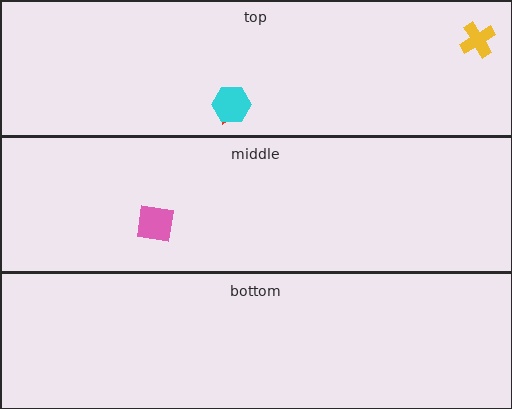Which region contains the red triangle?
The top region.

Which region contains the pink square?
The middle region.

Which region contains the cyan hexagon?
The top region.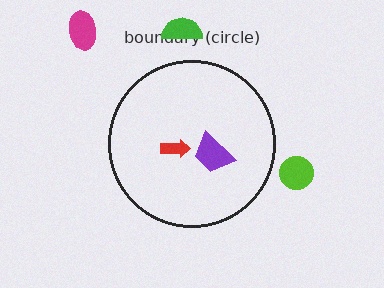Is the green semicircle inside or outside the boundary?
Outside.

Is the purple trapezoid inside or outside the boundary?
Inside.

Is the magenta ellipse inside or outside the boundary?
Outside.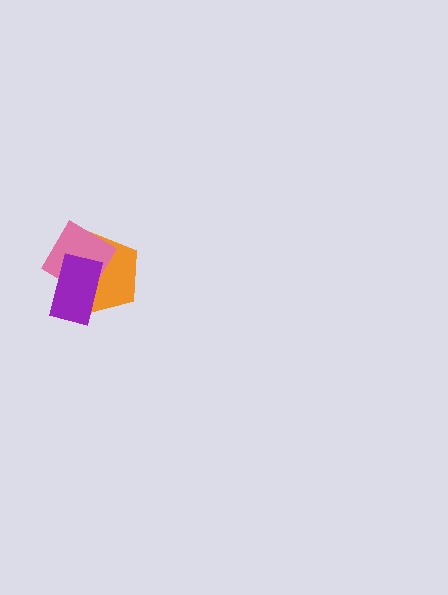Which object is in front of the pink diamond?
The purple rectangle is in front of the pink diamond.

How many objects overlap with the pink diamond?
2 objects overlap with the pink diamond.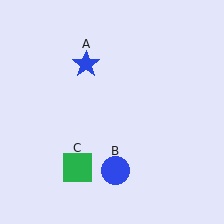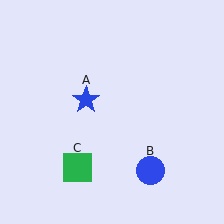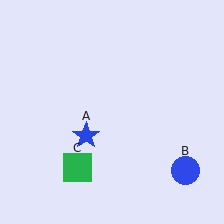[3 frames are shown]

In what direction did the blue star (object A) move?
The blue star (object A) moved down.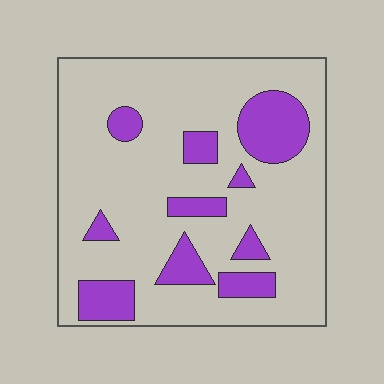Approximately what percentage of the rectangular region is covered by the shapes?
Approximately 20%.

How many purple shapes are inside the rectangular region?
10.